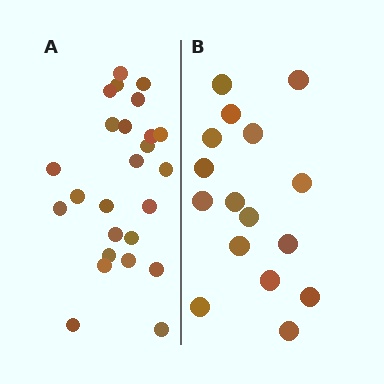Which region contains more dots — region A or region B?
Region A (the left region) has more dots.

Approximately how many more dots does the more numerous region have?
Region A has roughly 8 or so more dots than region B.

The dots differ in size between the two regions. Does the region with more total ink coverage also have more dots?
No. Region B has more total ink coverage because its dots are larger, but region A actually contains more individual dots. Total area can be misleading — the number of items is what matters here.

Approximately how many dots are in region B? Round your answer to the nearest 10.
About 20 dots. (The exact count is 16, which rounds to 20.)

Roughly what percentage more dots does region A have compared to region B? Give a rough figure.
About 55% more.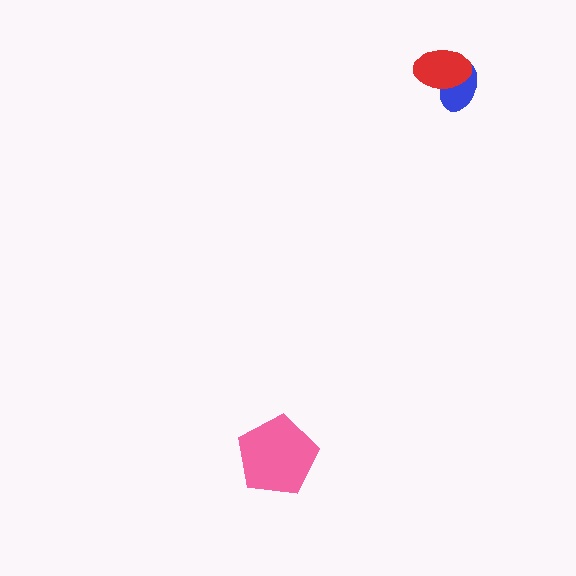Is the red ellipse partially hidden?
No, no other shape covers it.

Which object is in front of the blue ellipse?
The red ellipse is in front of the blue ellipse.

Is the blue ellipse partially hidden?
Yes, it is partially covered by another shape.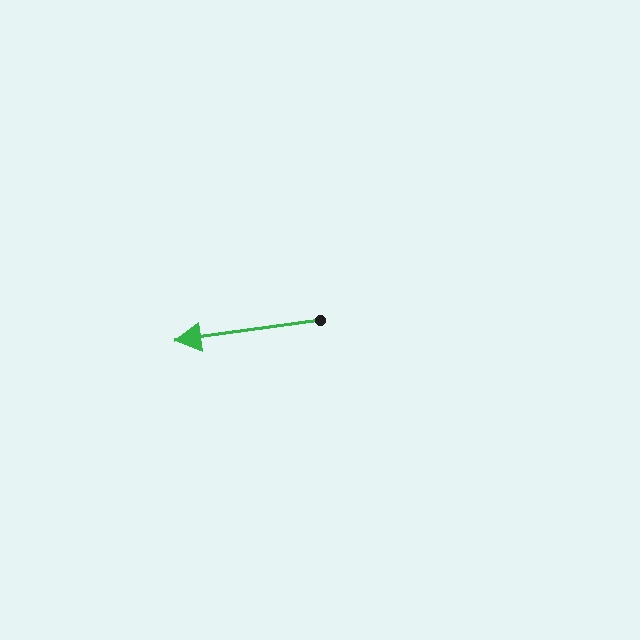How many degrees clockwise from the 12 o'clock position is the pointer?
Approximately 262 degrees.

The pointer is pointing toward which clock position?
Roughly 9 o'clock.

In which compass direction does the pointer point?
West.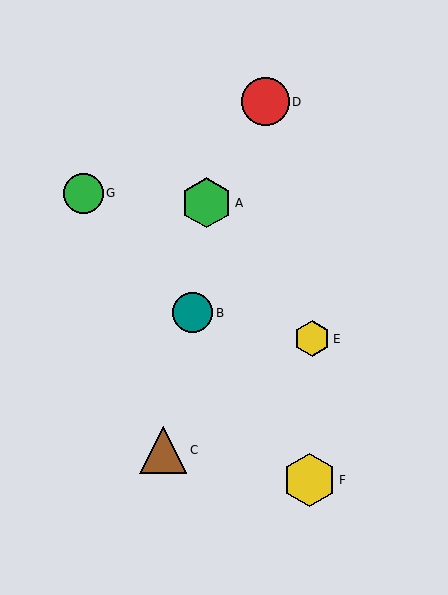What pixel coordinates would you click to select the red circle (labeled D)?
Click at (265, 102) to select the red circle D.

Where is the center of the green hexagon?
The center of the green hexagon is at (207, 203).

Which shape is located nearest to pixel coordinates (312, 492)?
The yellow hexagon (labeled F) at (309, 480) is nearest to that location.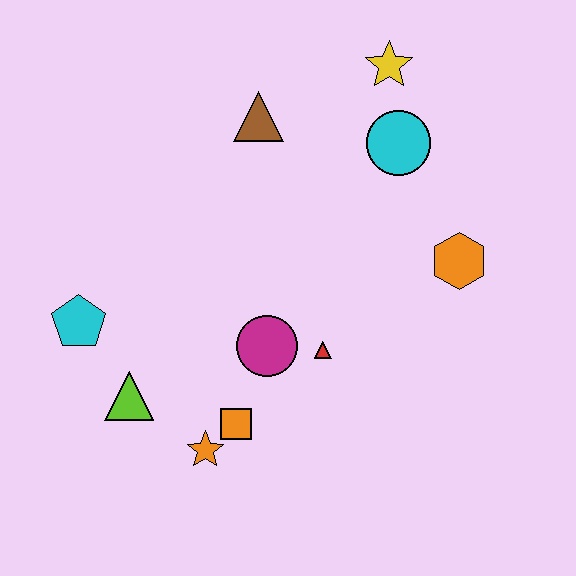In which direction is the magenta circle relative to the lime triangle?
The magenta circle is to the right of the lime triangle.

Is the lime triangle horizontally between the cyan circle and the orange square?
No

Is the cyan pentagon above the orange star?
Yes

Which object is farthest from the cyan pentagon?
The yellow star is farthest from the cyan pentagon.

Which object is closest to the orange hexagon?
The cyan circle is closest to the orange hexagon.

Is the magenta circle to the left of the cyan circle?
Yes